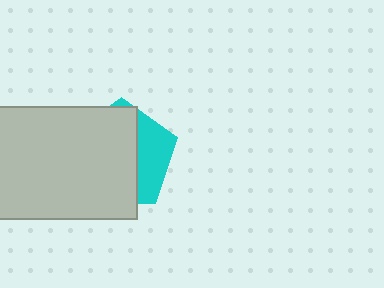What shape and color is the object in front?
The object in front is a light gray rectangle.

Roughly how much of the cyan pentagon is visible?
A small part of it is visible (roughly 32%).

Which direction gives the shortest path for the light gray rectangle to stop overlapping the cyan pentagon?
Moving left gives the shortest separation.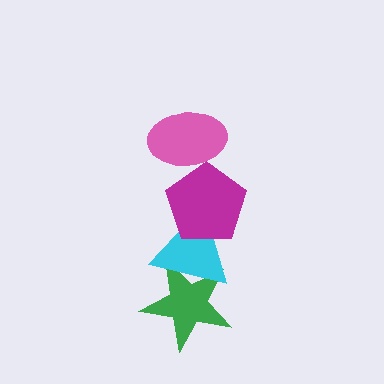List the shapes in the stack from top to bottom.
From top to bottom: the pink ellipse, the magenta pentagon, the cyan triangle, the green star.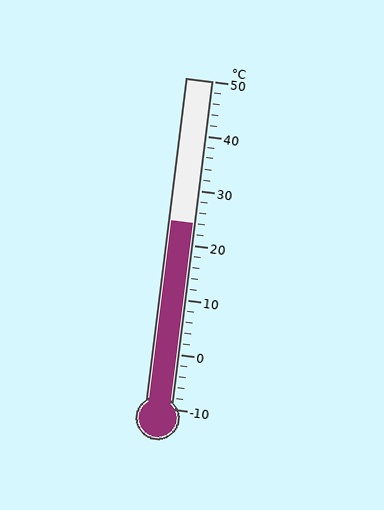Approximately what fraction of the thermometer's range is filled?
The thermometer is filled to approximately 55% of its range.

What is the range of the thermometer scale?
The thermometer scale ranges from -10°C to 50°C.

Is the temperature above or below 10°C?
The temperature is above 10°C.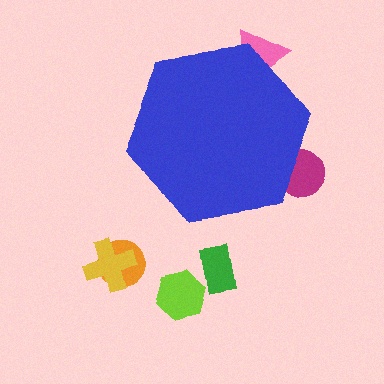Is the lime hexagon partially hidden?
No, the lime hexagon is fully visible.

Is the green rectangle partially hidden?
No, the green rectangle is fully visible.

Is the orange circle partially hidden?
No, the orange circle is fully visible.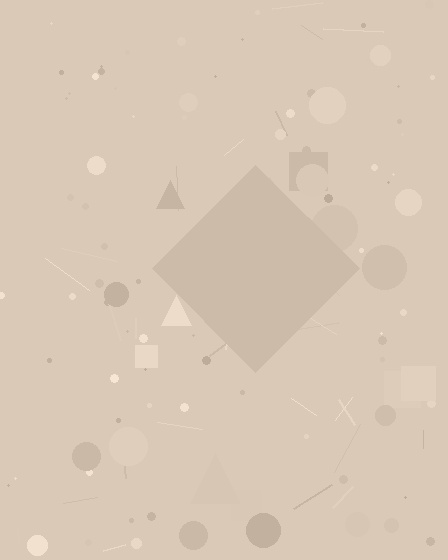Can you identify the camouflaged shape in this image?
The camouflaged shape is a diamond.